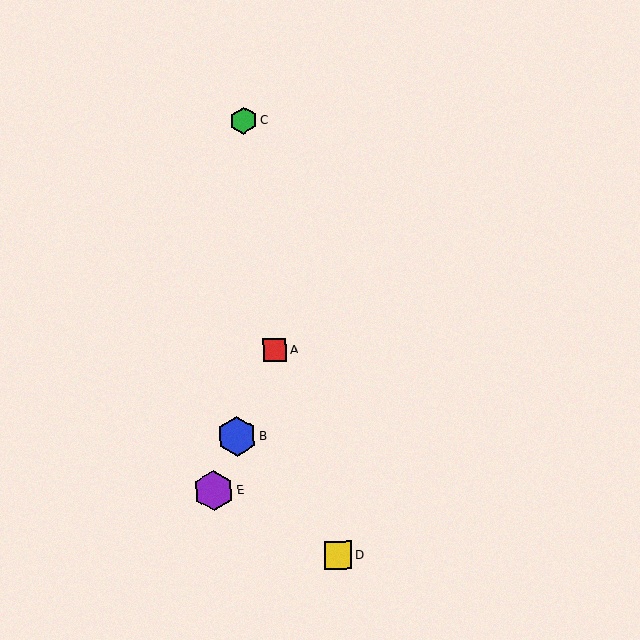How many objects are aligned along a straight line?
3 objects (A, B, E) are aligned along a straight line.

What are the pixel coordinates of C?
Object C is at (243, 120).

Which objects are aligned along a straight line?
Objects A, B, E are aligned along a straight line.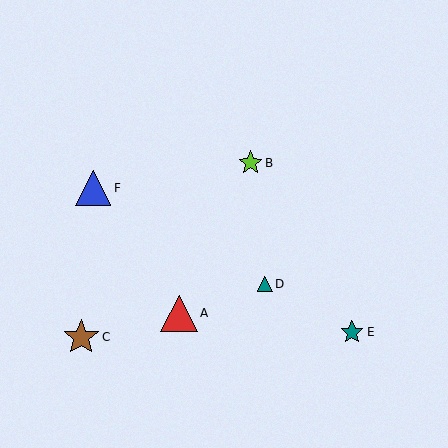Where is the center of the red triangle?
The center of the red triangle is at (179, 313).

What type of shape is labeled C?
Shape C is a brown star.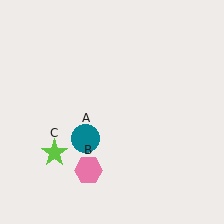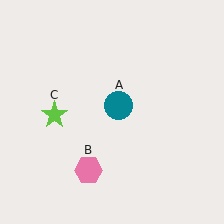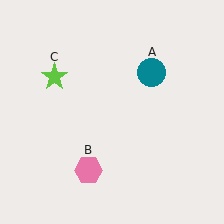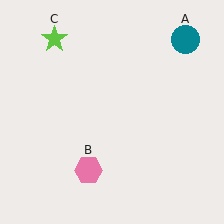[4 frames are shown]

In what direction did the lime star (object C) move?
The lime star (object C) moved up.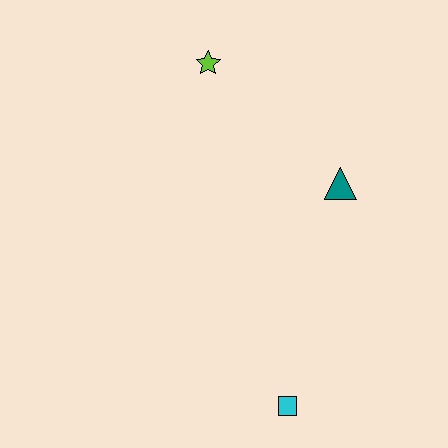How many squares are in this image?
There is 1 square.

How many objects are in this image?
There are 3 objects.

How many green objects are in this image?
There are no green objects.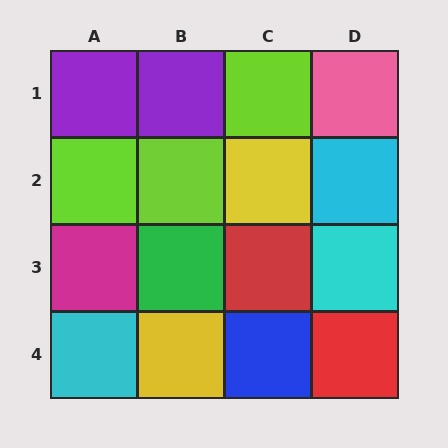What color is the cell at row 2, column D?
Cyan.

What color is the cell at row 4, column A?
Cyan.